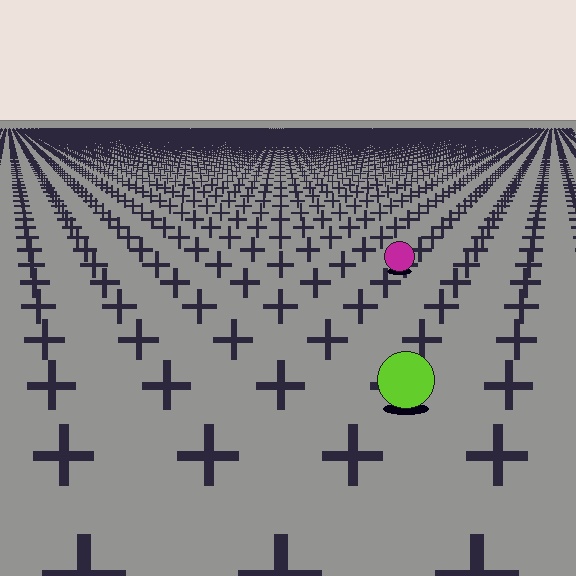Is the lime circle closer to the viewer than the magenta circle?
Yes. The lime circle is closer — you can tell from the texture gradient: the ground texture is coarser near it.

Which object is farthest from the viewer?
The magenta circle is farthest from the viewer. It appears smaller and the ground texture around it is denser.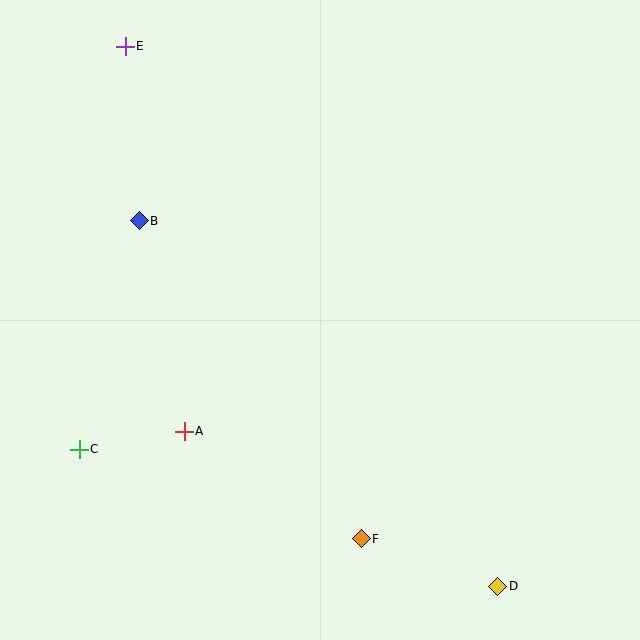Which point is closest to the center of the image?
Point A at (184, 431) is closest to the center.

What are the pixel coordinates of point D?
Point D is at (498, 586).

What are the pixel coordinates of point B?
Point B is at (139, 221).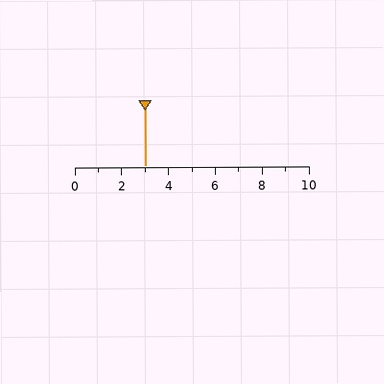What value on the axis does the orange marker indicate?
The marker indicates approximately 3.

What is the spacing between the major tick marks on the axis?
The major ticks are spaced 2 apart.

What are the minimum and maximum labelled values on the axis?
The axis runs from 0 to 10.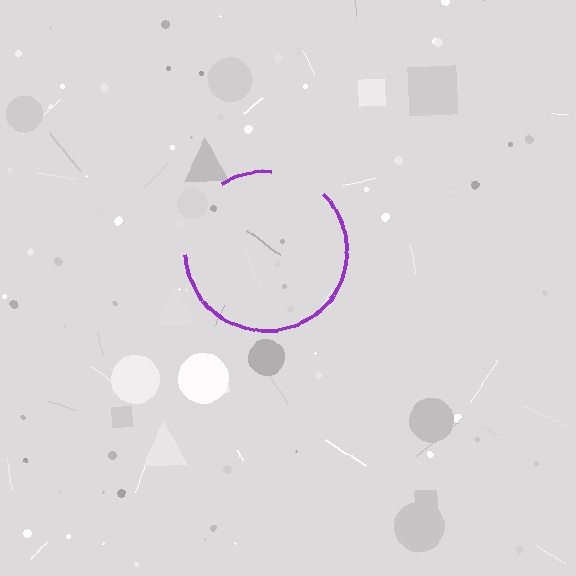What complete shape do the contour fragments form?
The contour fragments form a circle.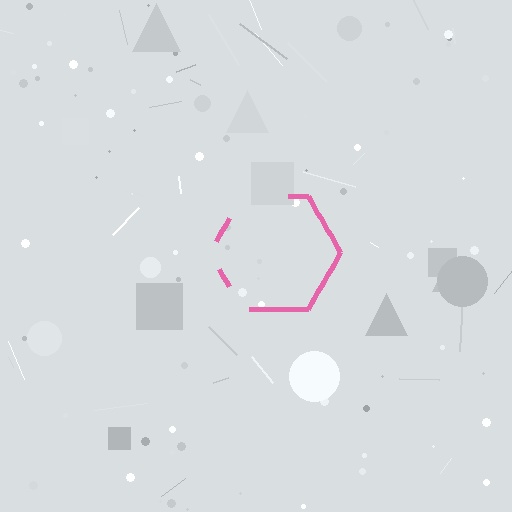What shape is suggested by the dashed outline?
The dashed outline suggests a hexagon.